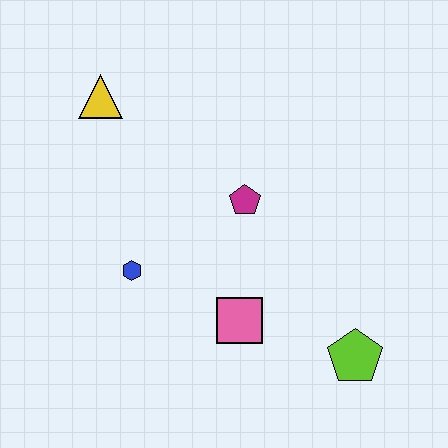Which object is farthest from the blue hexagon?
The lime pentagon is farthest from the blue hexagon.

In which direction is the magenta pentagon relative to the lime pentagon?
The magenta pentagon is above the lime pentagon.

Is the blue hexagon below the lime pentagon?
No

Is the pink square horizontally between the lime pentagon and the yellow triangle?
Yes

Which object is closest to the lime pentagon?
The pink square is closest to the lime pentagon.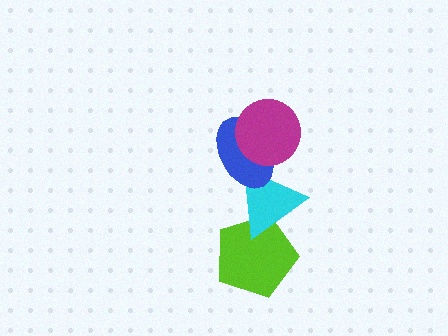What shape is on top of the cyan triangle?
The blue ellipse is on top of the cyan triangle.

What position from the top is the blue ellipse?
The blue ellipse is 2nd from the top.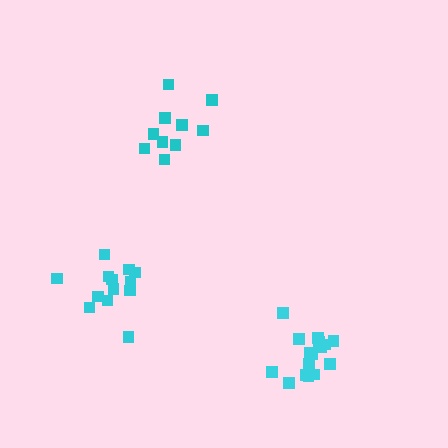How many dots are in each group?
Group 1: 10 dots, Group 2: 16 dots, Group 3: 13 dots (39 total).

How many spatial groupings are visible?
There are 3 spatial groupings.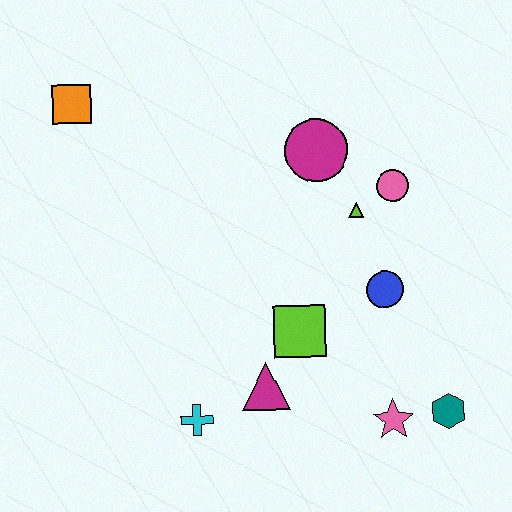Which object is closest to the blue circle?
The lime triangle is closest to the blue circle.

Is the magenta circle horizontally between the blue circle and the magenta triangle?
Yes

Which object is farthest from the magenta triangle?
The orange square is farthest from the magenta triangle.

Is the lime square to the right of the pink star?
No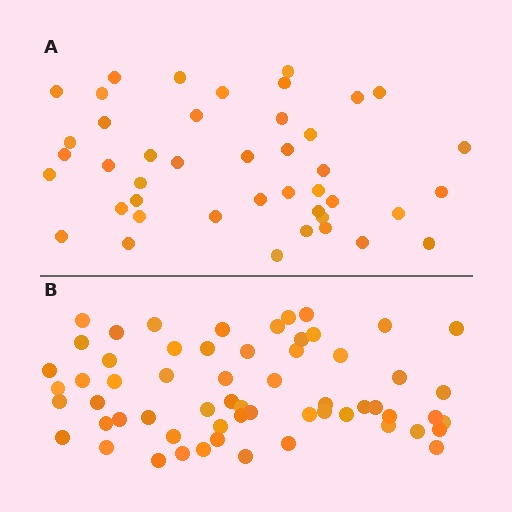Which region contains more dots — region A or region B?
Region B (the bottom region) has more dots.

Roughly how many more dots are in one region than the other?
Region B has approximately 15 more dots than region A.